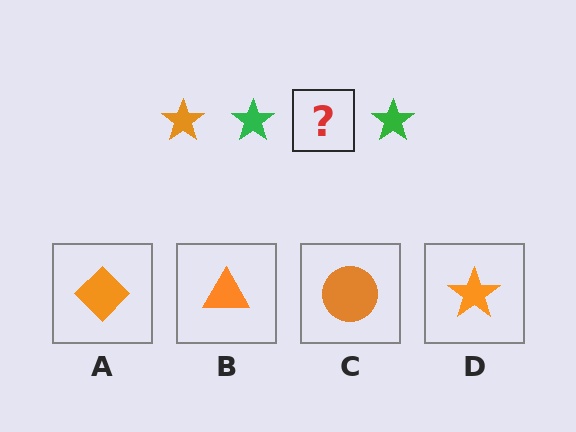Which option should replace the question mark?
Option D.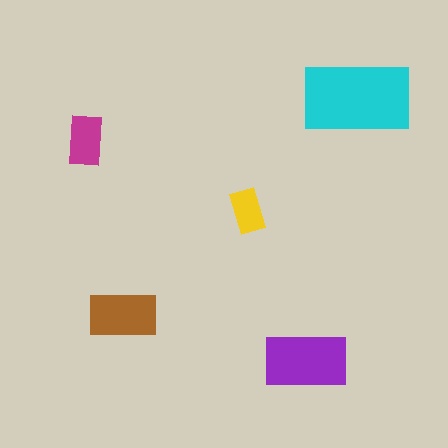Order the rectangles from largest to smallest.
the cyan one, the purple one, the brown one, the magenta one, the yellow one.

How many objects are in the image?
There are 5 objects in the image.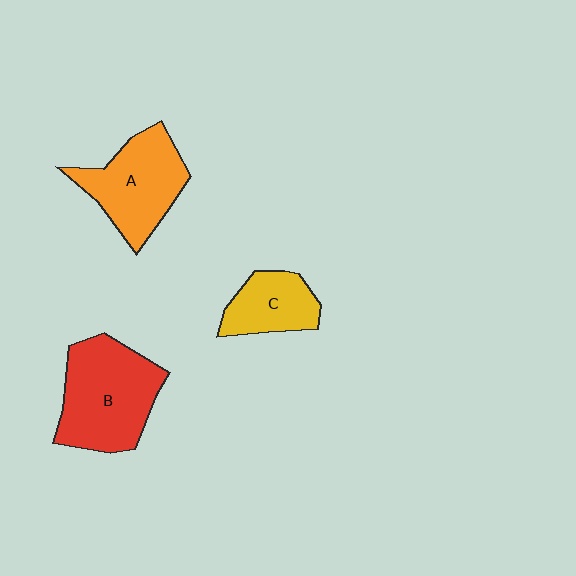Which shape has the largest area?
Shape B (red).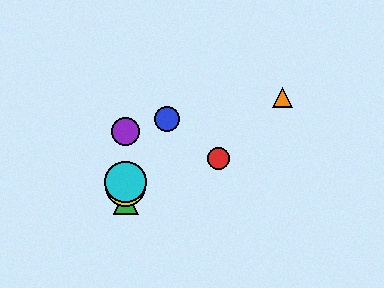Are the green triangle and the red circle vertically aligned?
No, the green triangle is at x≈126 and the red circle is at x≈218.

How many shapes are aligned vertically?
4 shapes (the green triangle, the yellow circle, the purple circle, the cyan circle) are aligned vertically.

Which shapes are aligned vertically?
The green triangle, the yellow circle, the purple circle, the cyan circle are aligned vertically.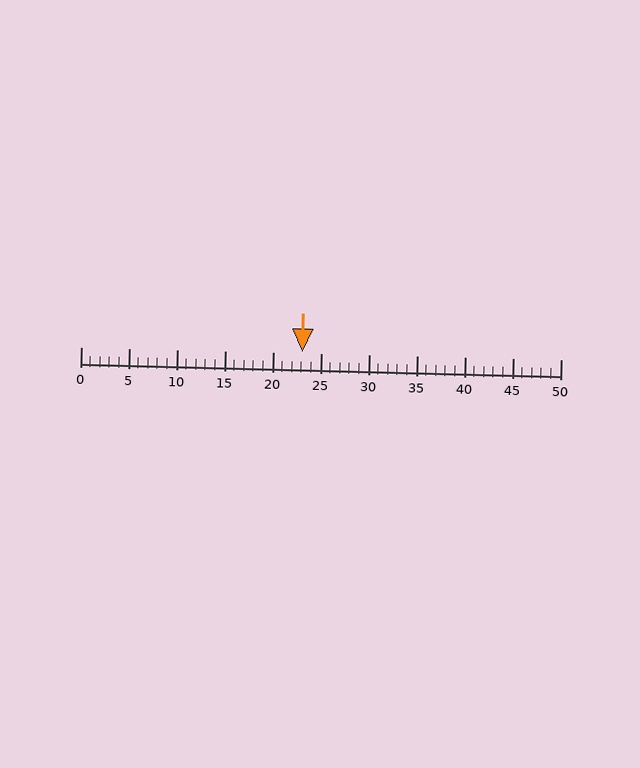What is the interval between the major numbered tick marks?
The major tick marks are spaced 5 units apart.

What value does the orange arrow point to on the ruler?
The orange arrow points to approximately 23.